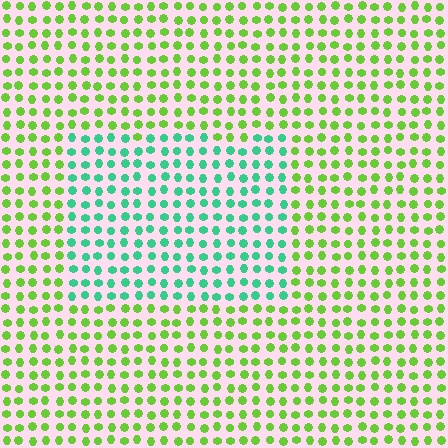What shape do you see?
I see a rectangle.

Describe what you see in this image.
The image is filled with small lime elements in a uniform arrangement. A rectangle-shaped region is visible where the elements are tinted to a slightly different hue, forming a subtle color boundary.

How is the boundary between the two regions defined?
The boundary is defined purely by a slight shift in hue (about 54 degrees). Spacing, size, and orientation are identical on both sides.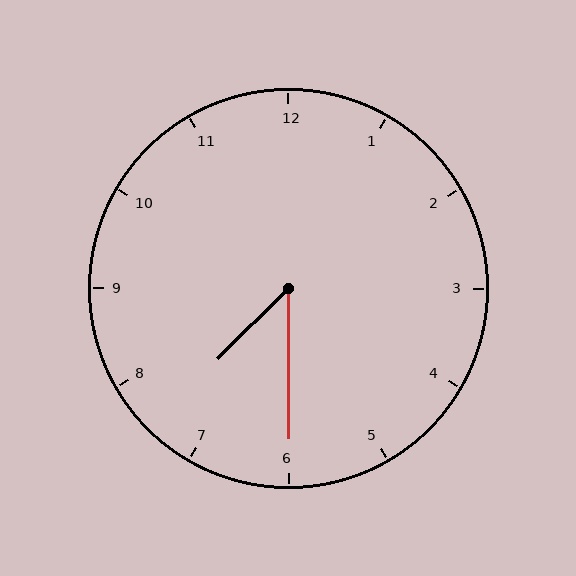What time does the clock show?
7:30.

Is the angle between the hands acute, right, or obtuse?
It is acute.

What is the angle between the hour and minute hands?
Approximately 45 degrees.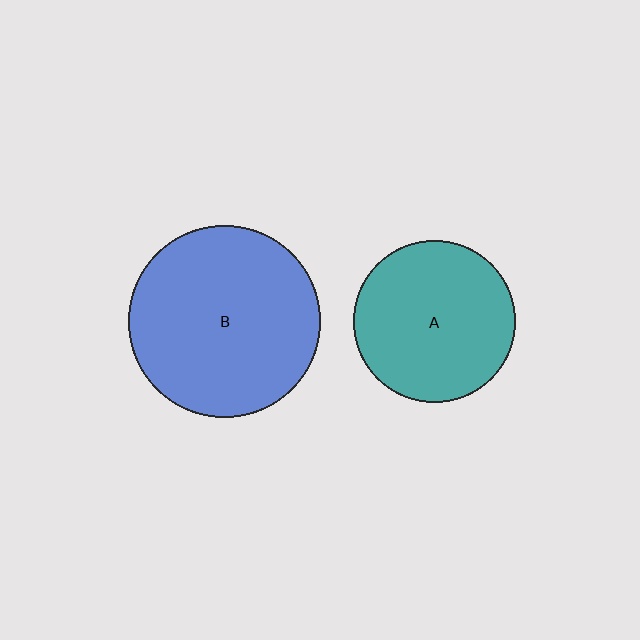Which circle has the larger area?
Circle B (blue).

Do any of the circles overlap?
No, none of the circles overlap.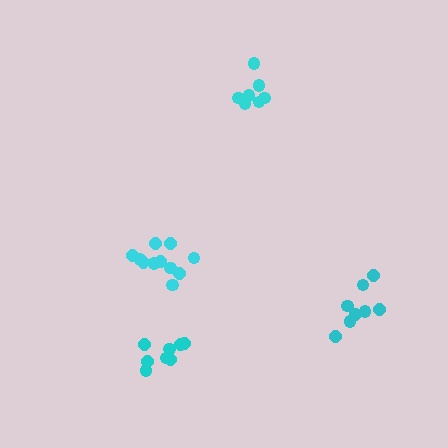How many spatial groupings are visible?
There are 4 spatial groupings.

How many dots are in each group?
Group 1: 11 dots, Group 2: 8 dots, Group 3: 8 dots, Group 4: 7 dots (34 total).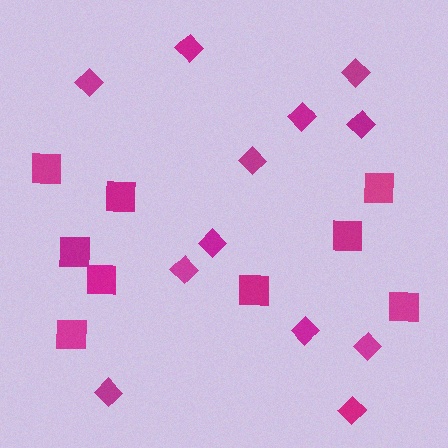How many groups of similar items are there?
There are 2 groups: one group of diamonds (12) and one group of squares (9).